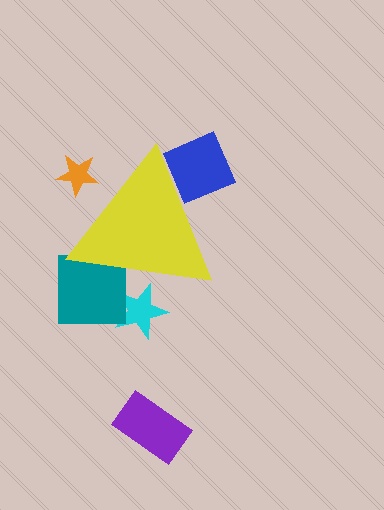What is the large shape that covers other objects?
A yellow triangle.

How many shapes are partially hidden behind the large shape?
4 shapes are partially hidden.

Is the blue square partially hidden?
Yes, the blue square is partially hidden behind the yellow triangle.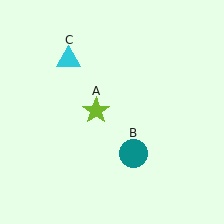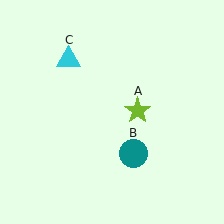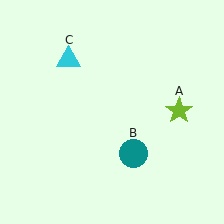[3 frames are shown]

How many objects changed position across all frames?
1 object changed position: lime star (object A).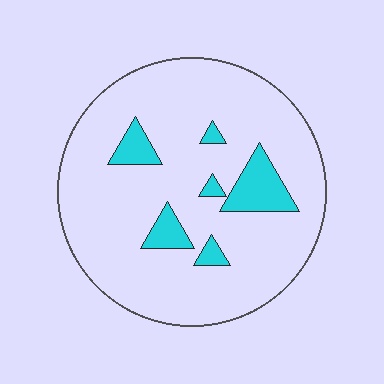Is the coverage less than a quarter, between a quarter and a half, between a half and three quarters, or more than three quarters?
Less than a quarter.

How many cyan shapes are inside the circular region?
6.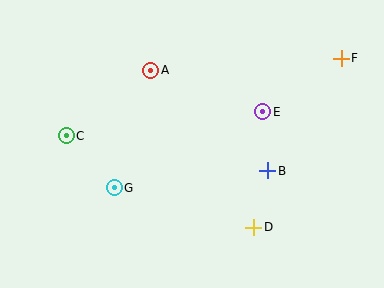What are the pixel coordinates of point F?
Point F is at (341, 58).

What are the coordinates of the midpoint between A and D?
The midpoint between A and D is at (202, 149).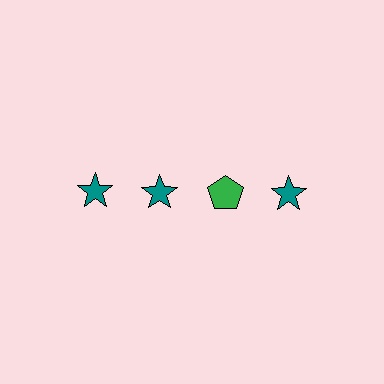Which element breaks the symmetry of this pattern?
The green pentagon in the top row, center column breaks the symmetry. All other shapes are teal stars.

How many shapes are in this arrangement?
There are 4 shapes arranged in a grid pattern.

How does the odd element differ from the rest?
It differs in both color (green instead of teal) and shape (pentagon instead of star).